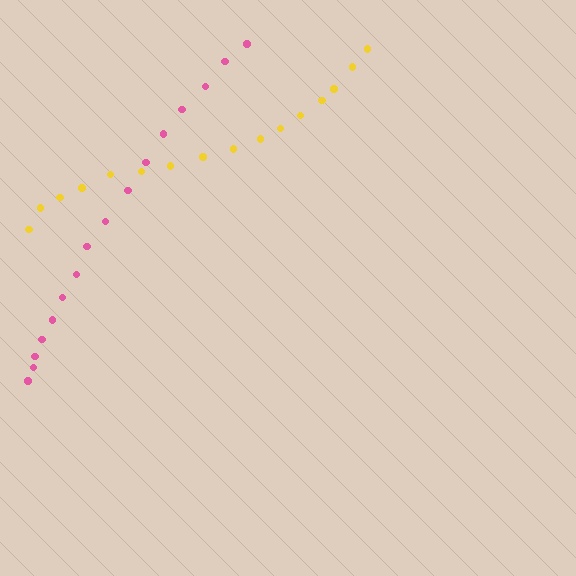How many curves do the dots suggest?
There are 2 distinct paths.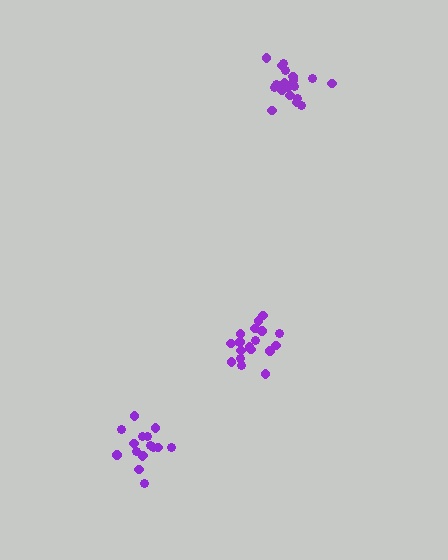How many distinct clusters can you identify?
There are 3 distinct clusters.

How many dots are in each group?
Group 1: 19 dots, Group 2: 19 dots, Group 3: 16 dots (54 total).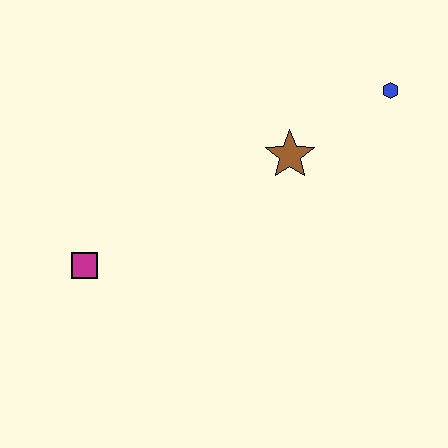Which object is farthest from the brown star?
The magenta square is farthest from the brown star.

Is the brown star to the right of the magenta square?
Yes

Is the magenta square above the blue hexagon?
No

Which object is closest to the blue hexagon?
The brown star is closest to the blue hexagon.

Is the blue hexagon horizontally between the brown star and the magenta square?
No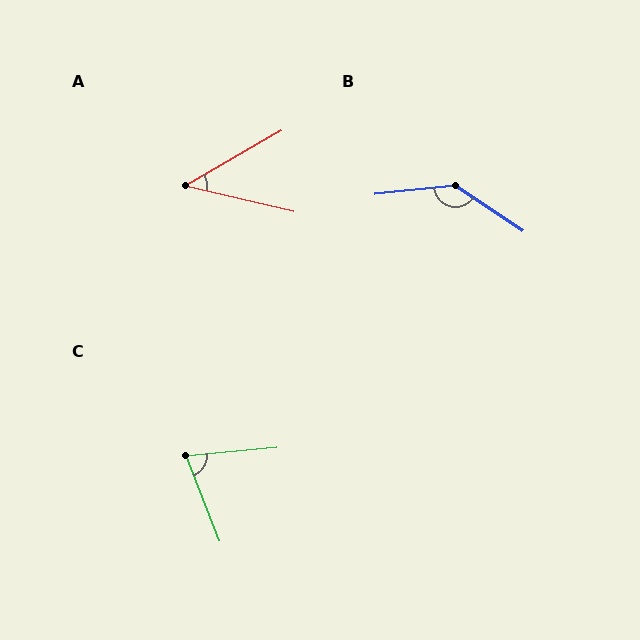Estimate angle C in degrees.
Approximately 74 degrees.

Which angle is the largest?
B, at approximately 139 degrees.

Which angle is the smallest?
A, at approximately 43 degrees.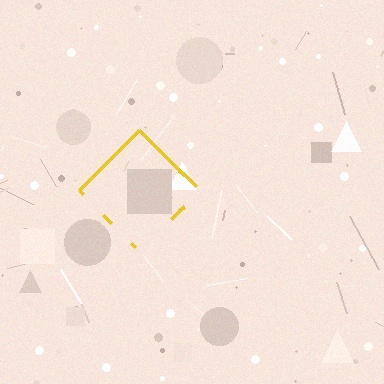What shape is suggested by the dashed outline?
The dashed outline suggests a diamond.